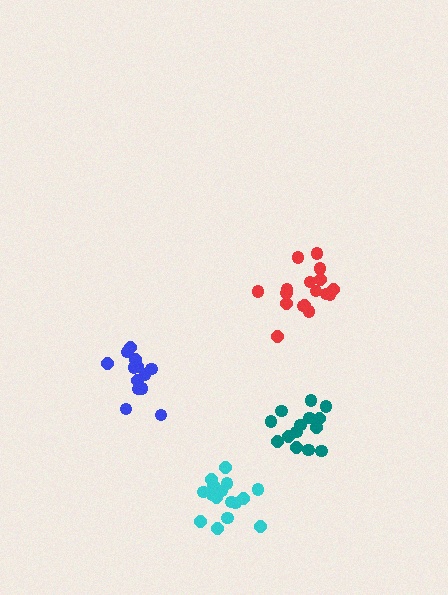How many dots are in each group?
Group 1: 17 dots, Group 2: 14 dots, Group 3: 17 dots, Group 4: 13 dots (61 total).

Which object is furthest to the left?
The blue cluster is leftmost.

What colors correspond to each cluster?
The clusters are colored: red, teal, cyan, blue.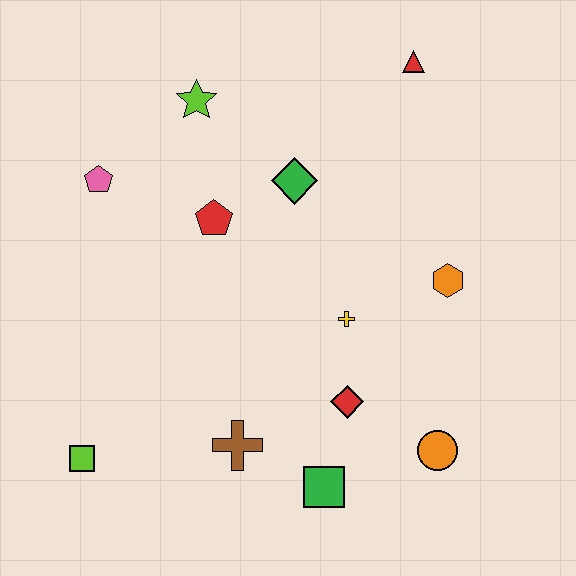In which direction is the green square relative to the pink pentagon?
The green square is below the pink pentagon.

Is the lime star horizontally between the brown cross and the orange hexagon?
No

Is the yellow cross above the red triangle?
No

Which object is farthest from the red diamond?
The red triangle is farthest from the red diamond.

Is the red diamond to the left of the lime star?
No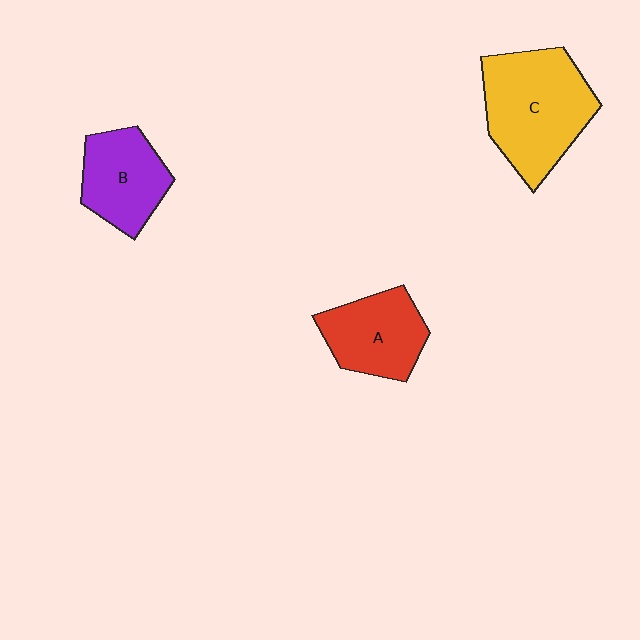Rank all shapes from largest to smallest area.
From largest to smallest: C (yellow), A (red), B (purple).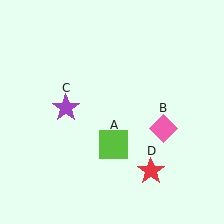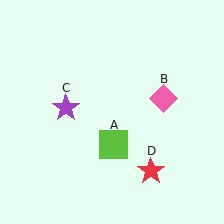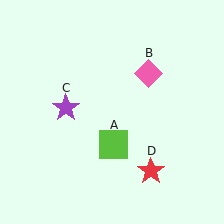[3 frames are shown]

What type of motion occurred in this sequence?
The pink diamond (object B) rotated counterclockwise around the center of the scene.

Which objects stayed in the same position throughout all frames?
Lime square (object A) and purple star (object C) and red star (object D) remained stationary.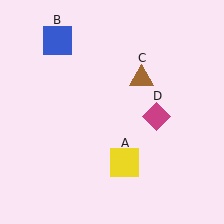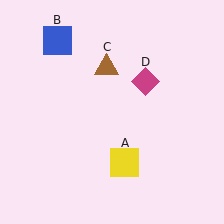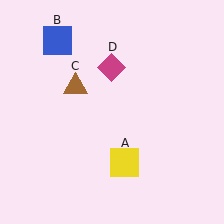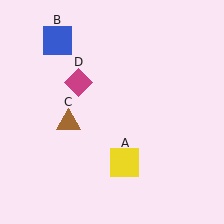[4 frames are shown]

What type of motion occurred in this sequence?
The brown triangle (object C), magenta diamond (object D) rotated counterclockwise around the center of the scene.